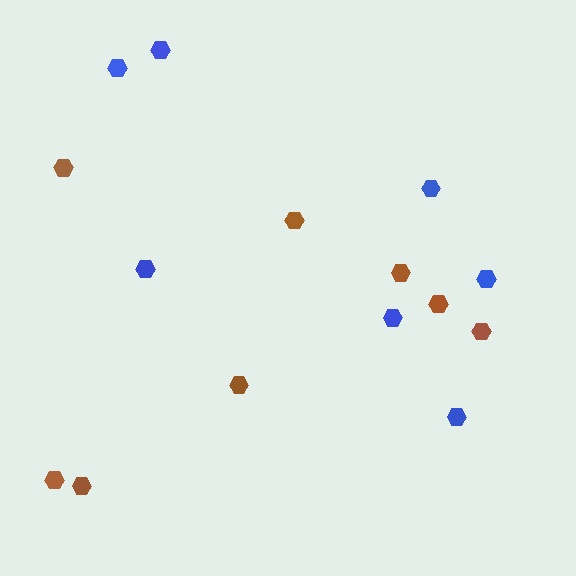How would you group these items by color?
There are 2 groups: one group of brown hexagons (8) and one group of blue hexagons (7).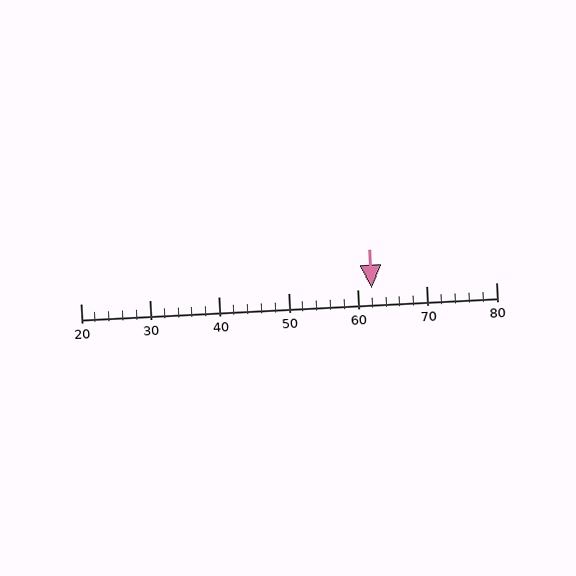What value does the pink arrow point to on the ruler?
The pink arrow points to approximately 62.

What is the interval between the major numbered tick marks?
The major tick marks are spaced 10 units apart.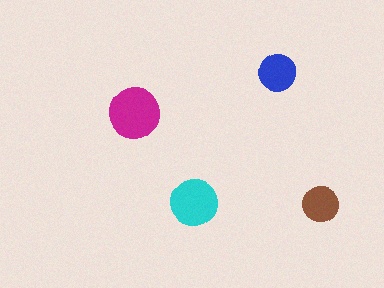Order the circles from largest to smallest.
the magenta one, the cyan one, the blue one, the brown one.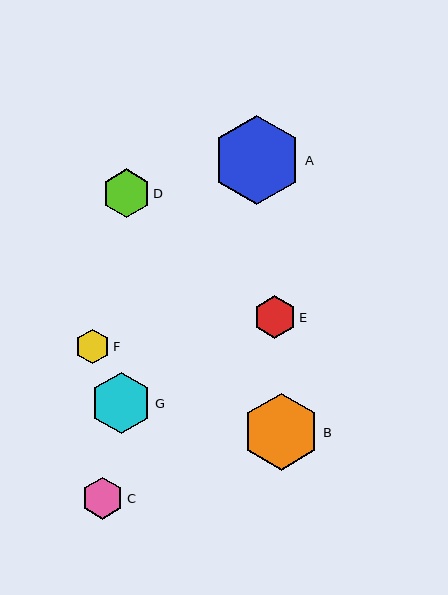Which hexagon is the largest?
Hexagon A is the largest with a size of approximately 90 pixels.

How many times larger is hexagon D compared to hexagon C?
Hexagon D is approximately 1.2 times the size of hexagon C.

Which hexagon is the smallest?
Hexagon F is the smallest with a size of approximately 34 pixels.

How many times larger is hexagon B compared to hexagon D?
Hexagon B is approximately 1.6 times the size of hexagon D.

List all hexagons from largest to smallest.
From largest to smallest: A, B, G, D, E, C, F.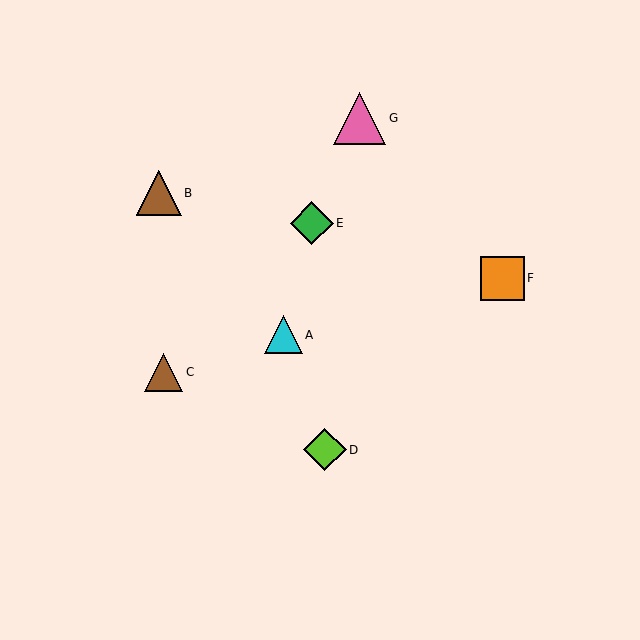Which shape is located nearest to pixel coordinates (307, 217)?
The green diamond (labeled E) at (312, 223) is nearest to that location.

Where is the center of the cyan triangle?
The center of the cyan triangle is at (283, 335).